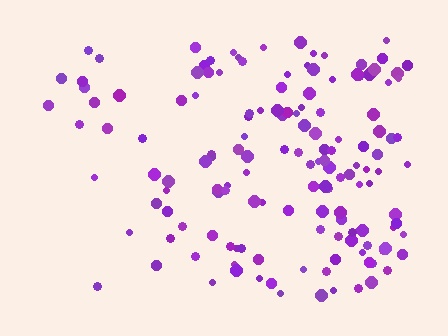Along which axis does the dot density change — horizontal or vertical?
Horizontal.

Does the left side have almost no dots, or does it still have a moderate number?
Still a moderate number, just noticeably fewer than the right.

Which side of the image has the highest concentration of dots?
The right.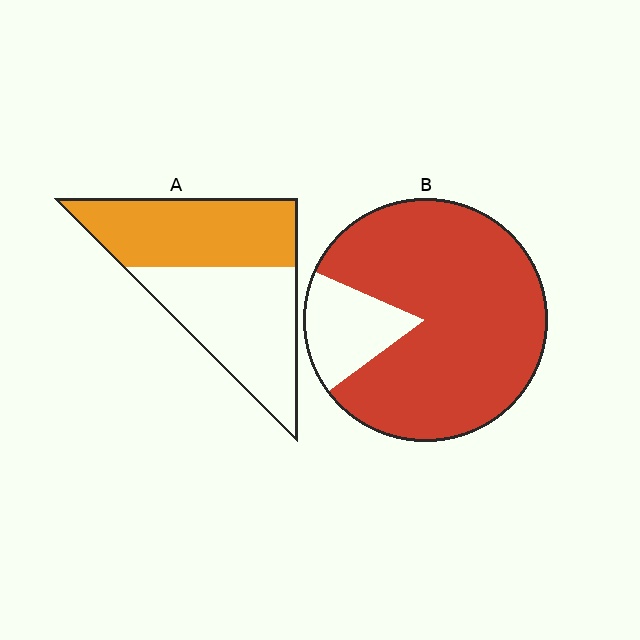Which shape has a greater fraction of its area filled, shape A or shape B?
Shape B.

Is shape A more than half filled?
Roughly half.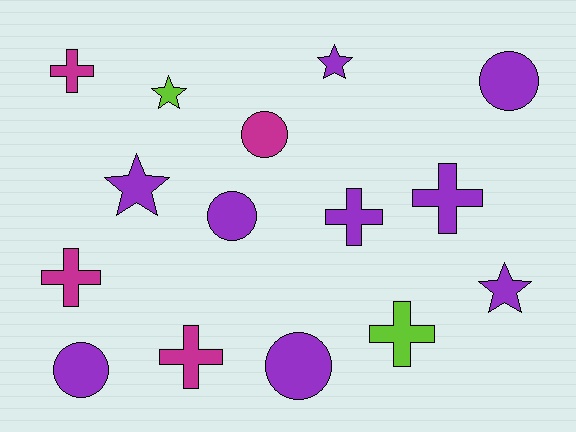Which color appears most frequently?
Purple, with 9 objects.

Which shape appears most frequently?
Cross, with 6 objects.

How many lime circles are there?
There are no lime circles.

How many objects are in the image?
There are 15 objects.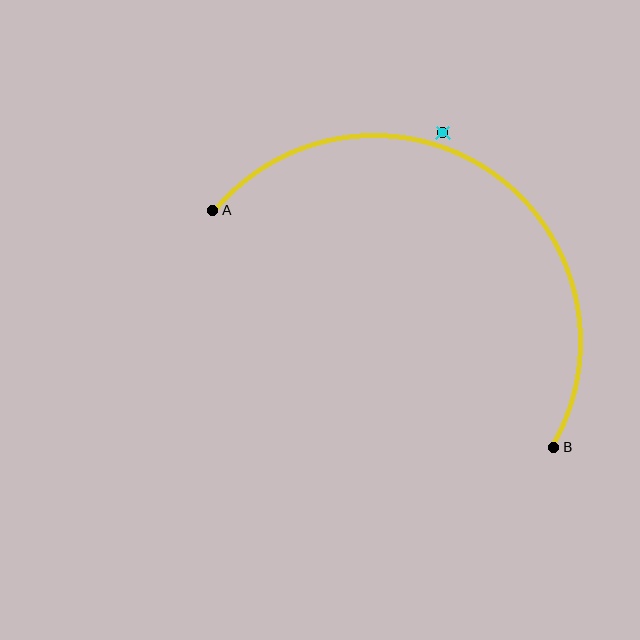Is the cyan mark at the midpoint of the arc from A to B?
No — the cyan mark does not lie on the arc at all. It sits slightly outside the curve.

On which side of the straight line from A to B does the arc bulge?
The arc bulges above and to the right of the straight line connecting A and B.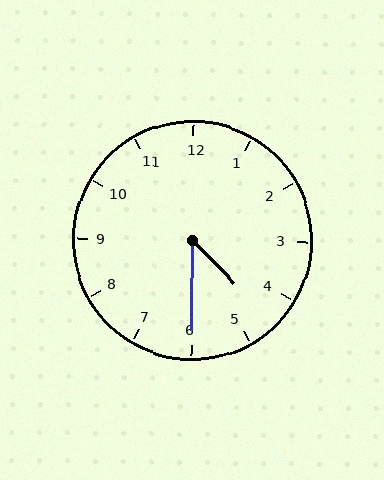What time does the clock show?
4:30.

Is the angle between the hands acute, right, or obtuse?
It is acute.